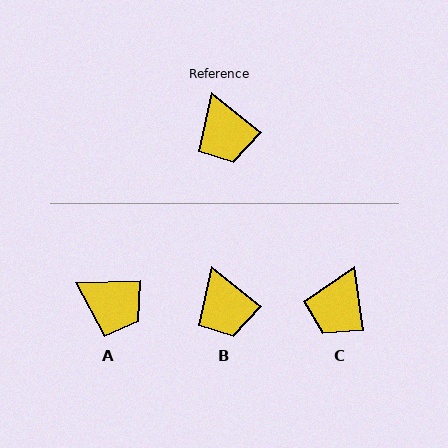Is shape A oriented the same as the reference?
No, it is off by about 41 degrees.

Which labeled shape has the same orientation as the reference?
B.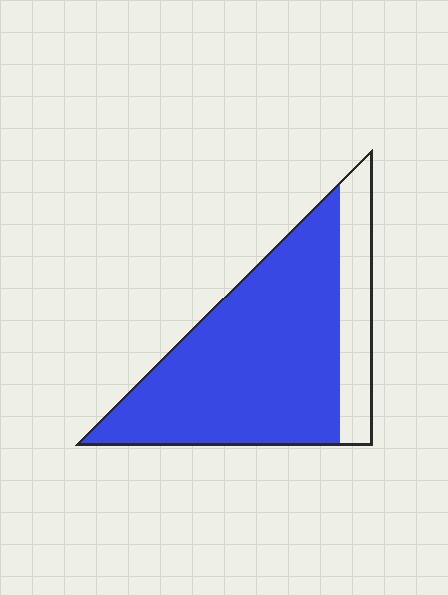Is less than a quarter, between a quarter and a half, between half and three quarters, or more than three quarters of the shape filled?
More than three quarters.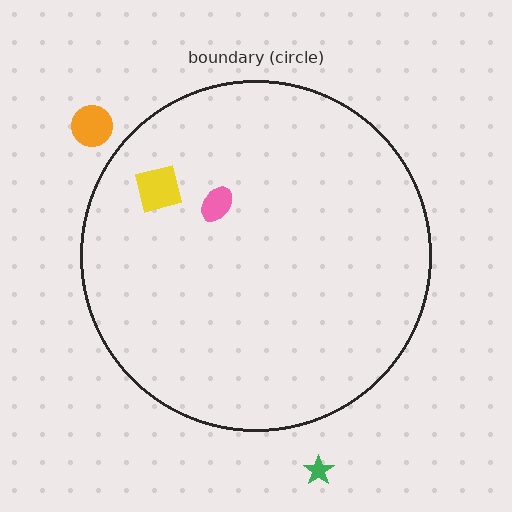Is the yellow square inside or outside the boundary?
Inside.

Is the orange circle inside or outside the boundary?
Outside.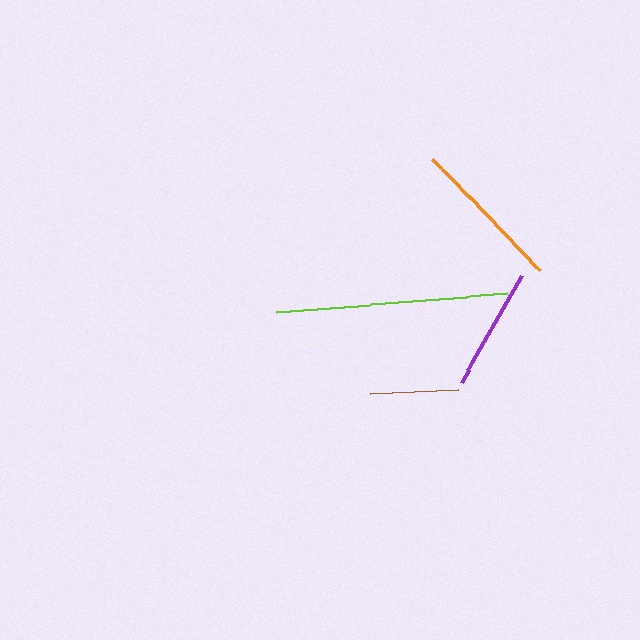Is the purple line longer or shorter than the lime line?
The lime line is longer than the purple line.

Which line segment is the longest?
The lime line is the longest at approximately 232 pixels.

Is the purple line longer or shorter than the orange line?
The orange line is longer than the purple line.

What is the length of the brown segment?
The brown segment is approximately 88 pixels long.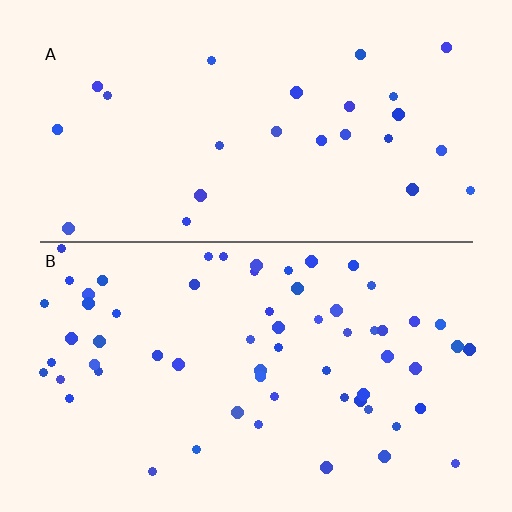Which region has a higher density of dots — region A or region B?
B (the bottom).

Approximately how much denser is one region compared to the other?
Approximately 2.5× — region B over region A.